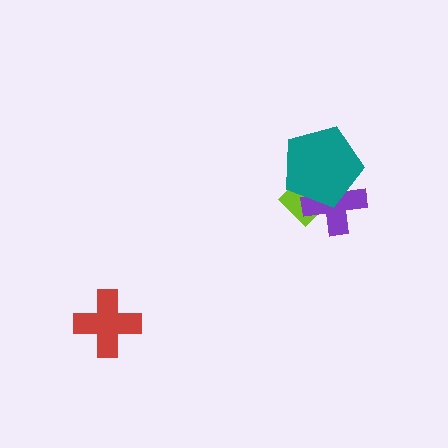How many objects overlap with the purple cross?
2 objects overlap with the purple cross.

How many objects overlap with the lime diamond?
2 objects overlap with the lime diamond.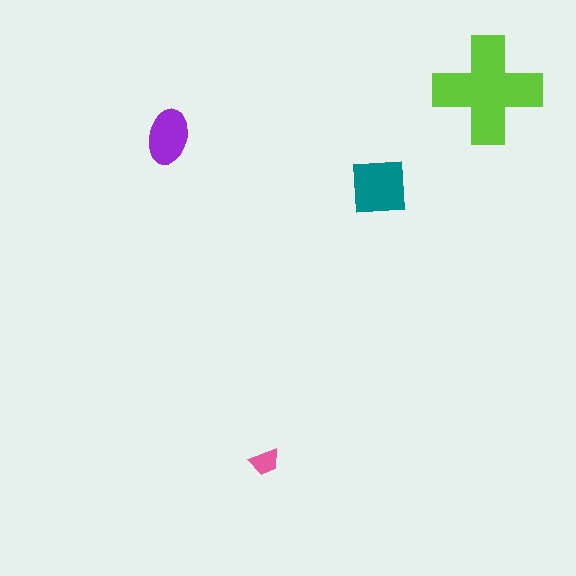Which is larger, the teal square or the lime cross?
The lime cross.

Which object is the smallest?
The pink trapezoid.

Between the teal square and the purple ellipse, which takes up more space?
The teal square.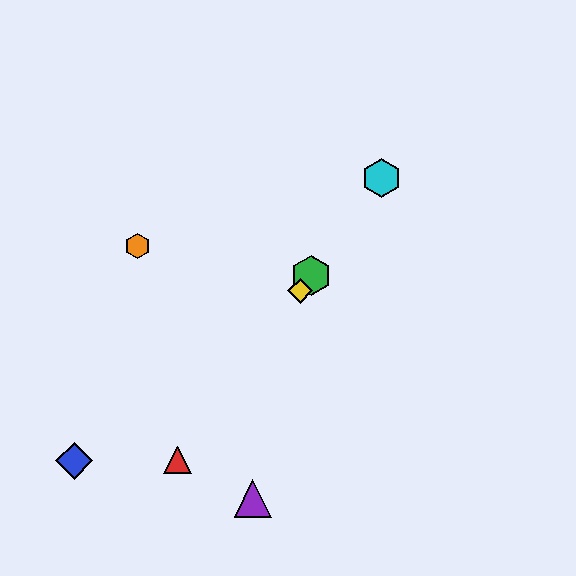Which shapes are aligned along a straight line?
The red triangle, the green hexagon, the yellow diamond, the cyan hexagon are aligned along a straight line.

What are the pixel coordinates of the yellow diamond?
The yellow diamond is at (300, 291).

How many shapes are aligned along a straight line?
4 shapes (the red triangle, the green hexagon, the yellow diamond, the cyan hexagon) are aligned along a straight line.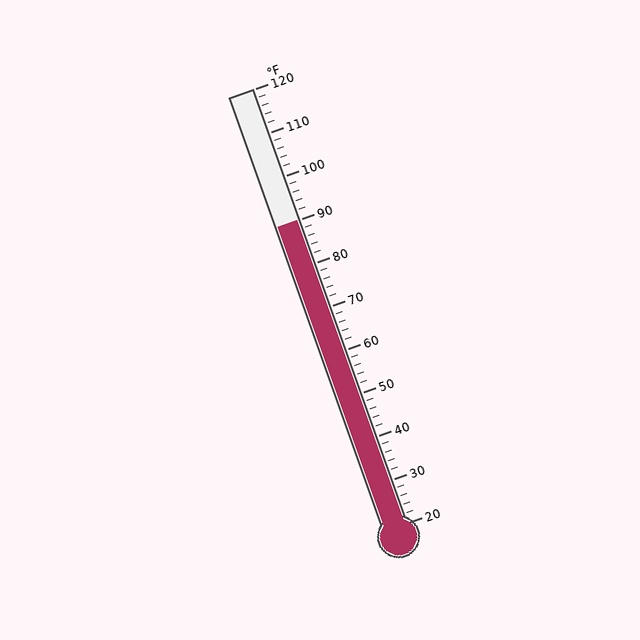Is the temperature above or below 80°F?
The temperature is above 80°F.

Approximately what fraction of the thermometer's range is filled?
The thermometer is filled to approximately 70% of its range.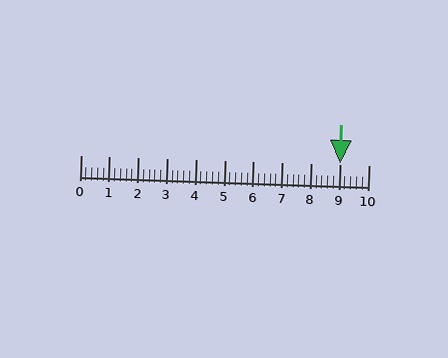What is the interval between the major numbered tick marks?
The major tick marks are spaced 1 units apart.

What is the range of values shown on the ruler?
The ruler shows values from 0 to 10.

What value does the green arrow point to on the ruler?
The green arrow points to approximately 9.0.